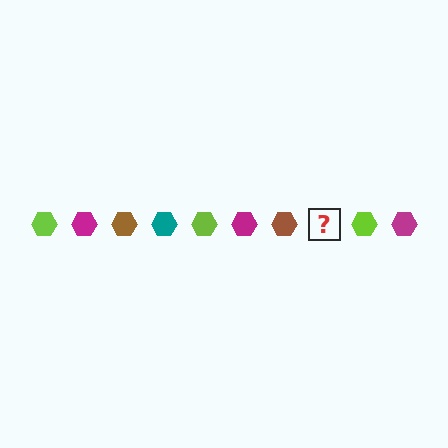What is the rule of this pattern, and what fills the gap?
The rule is that the pattern cycles through lime, magenta, brown, teal hexagons. The gap should be filled with a teal hexagon.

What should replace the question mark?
The question mark should be replaced with a teal hexagon.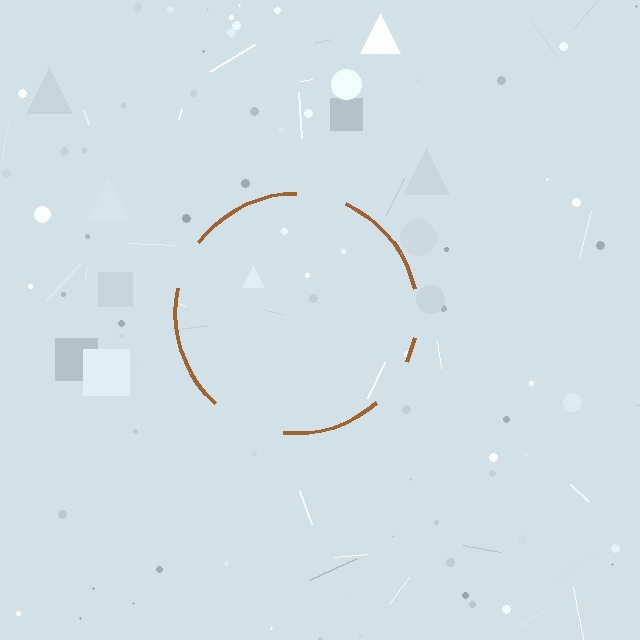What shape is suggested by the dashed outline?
The dashed outline suggests a circle.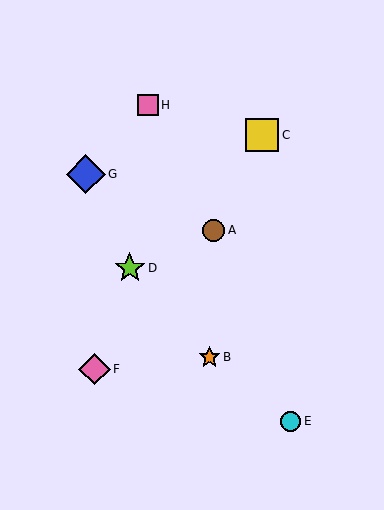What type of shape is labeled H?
Shape H is a pink square.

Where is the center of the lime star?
The center of the lime star is at (130, 268).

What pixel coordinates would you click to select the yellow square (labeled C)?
Click at (262, 135) to select the yellow square C.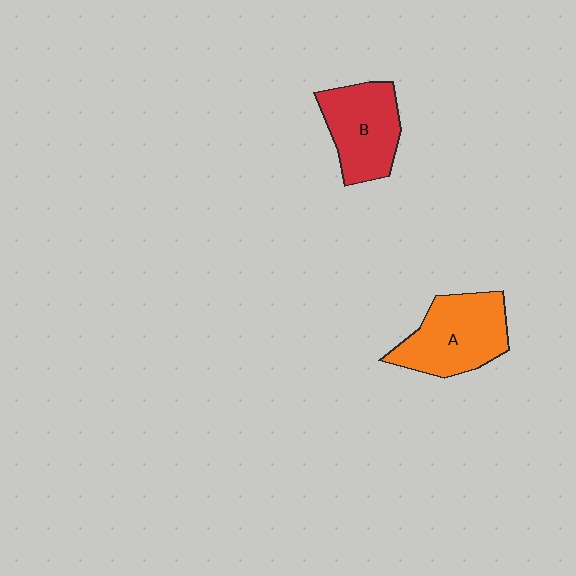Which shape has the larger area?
Shape A (orange).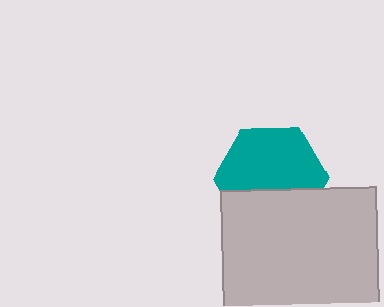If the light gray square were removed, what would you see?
You would see the complete teal hexagon.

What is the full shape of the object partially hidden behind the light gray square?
The partially hidden object is a teal hexagon.